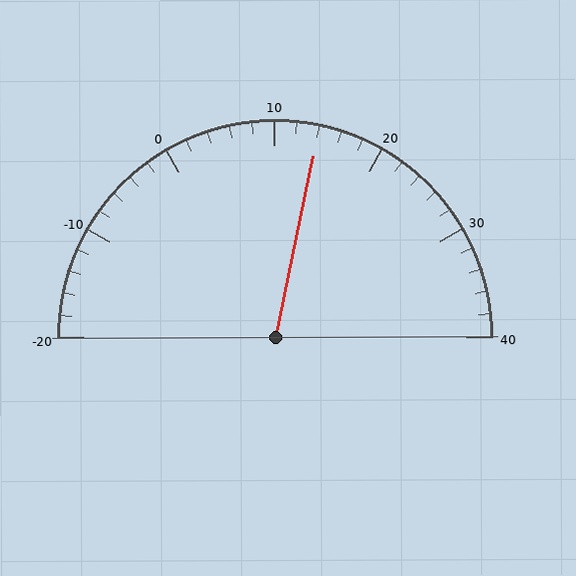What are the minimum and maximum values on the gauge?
The gauge ranges from -20 to 40.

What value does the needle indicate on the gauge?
The needle indicates approximately 14.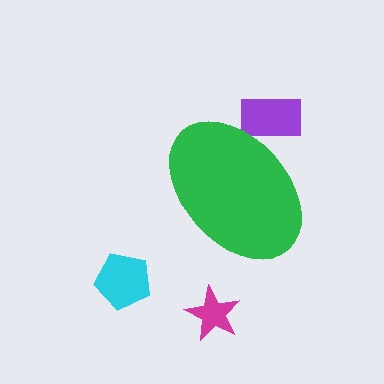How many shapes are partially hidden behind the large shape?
1 shape is partially hidden.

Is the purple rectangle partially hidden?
Yes, the purple rectangle is partially hidden behind the green ellipse.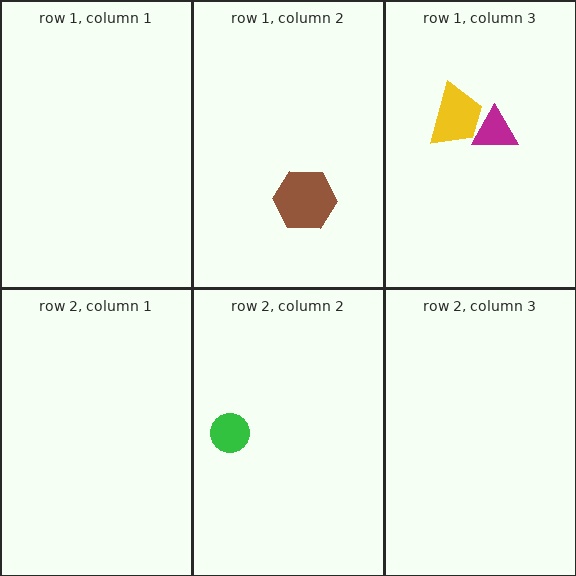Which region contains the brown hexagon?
The row 1, column 2 region.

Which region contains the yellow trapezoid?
The row 1, column 3 region.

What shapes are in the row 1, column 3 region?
The yellow trapezoid, the magenta triangle.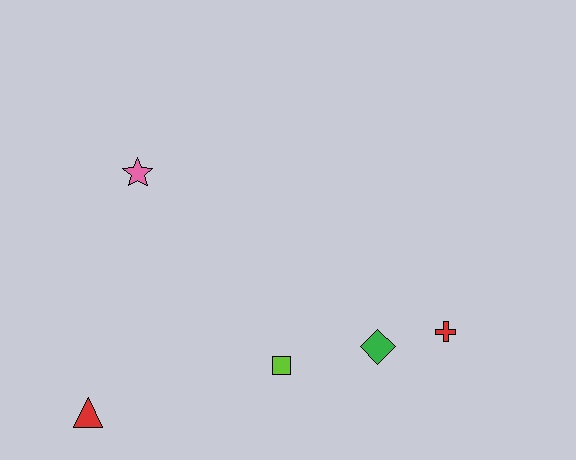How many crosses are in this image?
There is 1 cross.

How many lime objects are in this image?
There is 1 lime object.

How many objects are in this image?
There are 5 objects.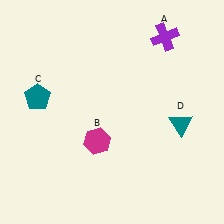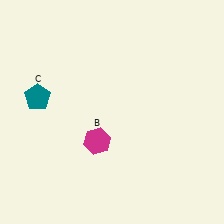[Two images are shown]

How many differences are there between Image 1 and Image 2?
There are 2 differences between the two images.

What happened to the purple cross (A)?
The purple cross (A) was removed in Image 2. It was in the top-right area of Image 1.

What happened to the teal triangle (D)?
The teal triangle (D) was removed in Image 2. It was in the bottom-right area of Image 1.